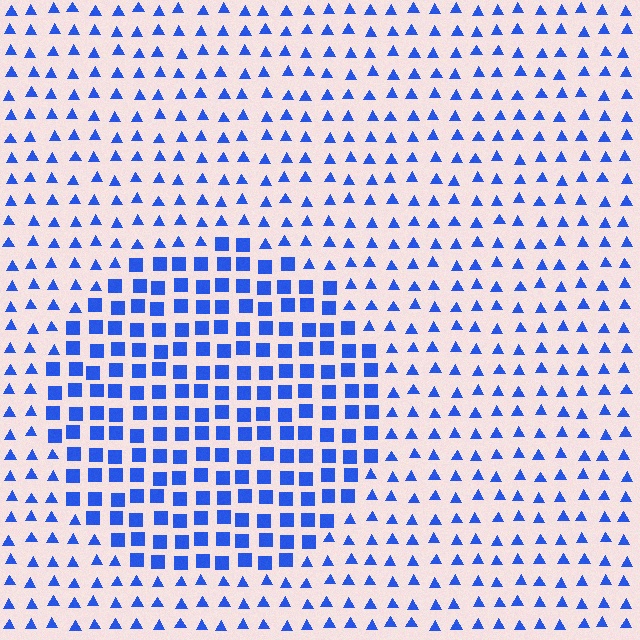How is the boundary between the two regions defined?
The boundary is defined by a change in element shape: squares inside vs. triangles outside. All elements share the same color and spacing.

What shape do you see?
I see a circle.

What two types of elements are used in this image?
The image uses squares inside the circle region and triangles outside it.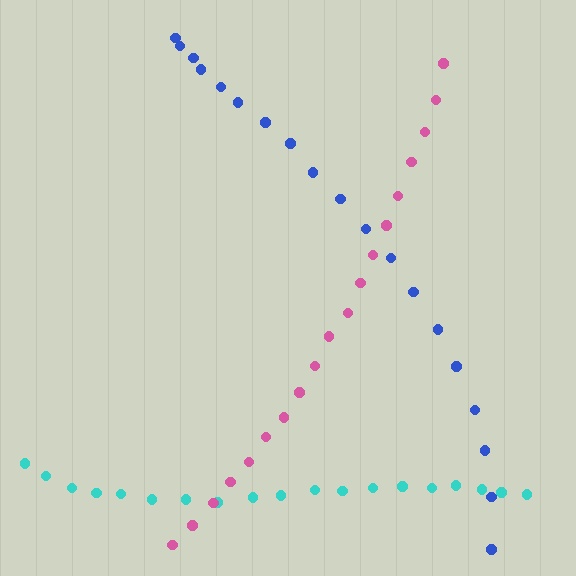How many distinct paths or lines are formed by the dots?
There are 3 distinct paths.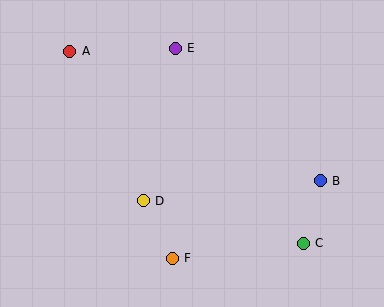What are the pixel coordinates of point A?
Point A is at (70, 51).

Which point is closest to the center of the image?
Point D at (143, 201) is closest to the center.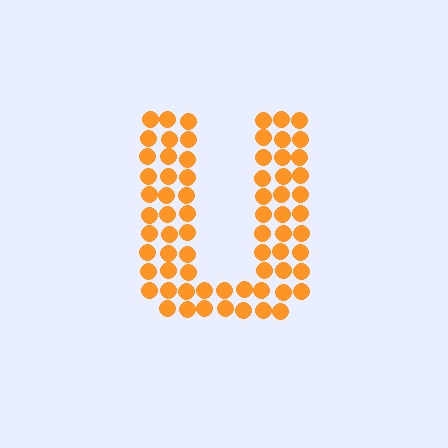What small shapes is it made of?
It is made of small circles.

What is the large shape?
The large shape is the letter U.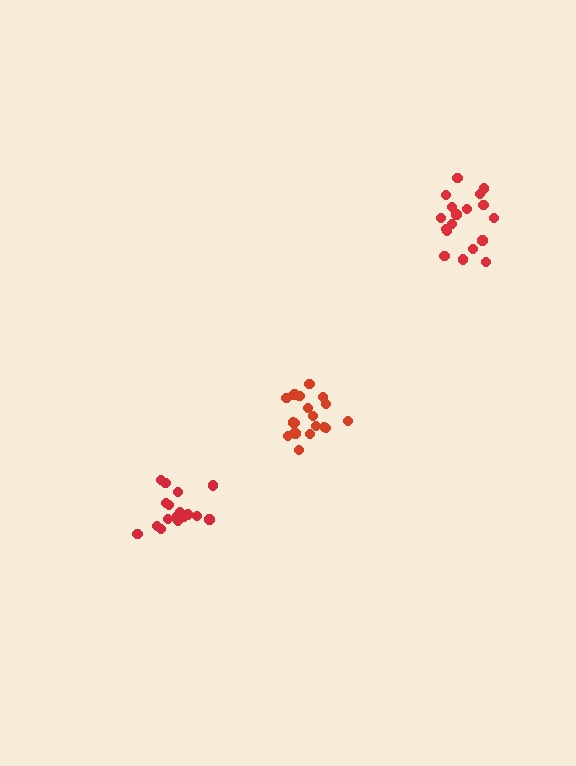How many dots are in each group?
Group 1: 17 dots, Group 2: 18 dots, Group 3: 21 dots (56 total).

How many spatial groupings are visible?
There are 3 spatial groupings.